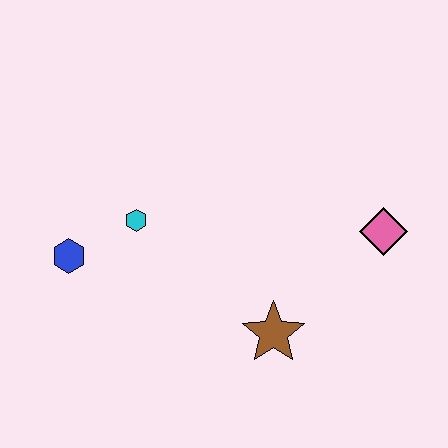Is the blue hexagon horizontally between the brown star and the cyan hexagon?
No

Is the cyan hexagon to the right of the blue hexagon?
Yes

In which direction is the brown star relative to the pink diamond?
The brown star is to the left of the pink diamond.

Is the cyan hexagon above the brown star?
Yes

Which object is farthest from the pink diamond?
The blue hexagon is farthest from the pink diamond.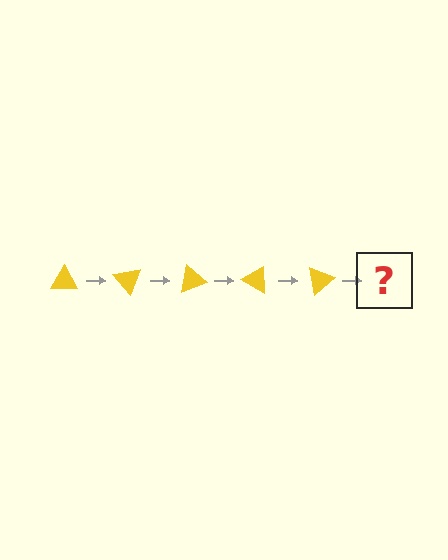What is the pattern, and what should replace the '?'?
The pattern is that the triangle rotates 50 degrees each step. The '?' should be a yellow triangle rotated 250 degrees.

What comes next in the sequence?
The next element should be a yellow triangle rotated 250 degrees.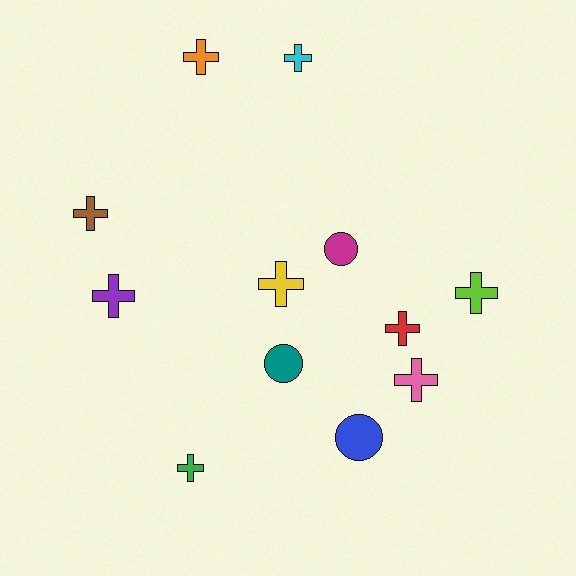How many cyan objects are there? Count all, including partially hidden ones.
There is 1 cyan object.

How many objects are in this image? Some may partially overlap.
There are 12 objects.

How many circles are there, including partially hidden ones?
There are 3 circles.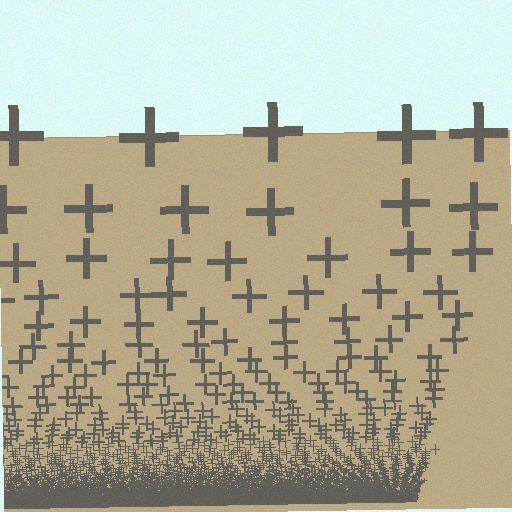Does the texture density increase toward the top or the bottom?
Density increases toward the bottom.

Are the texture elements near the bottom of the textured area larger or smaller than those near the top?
Smaller. The gradient is inverted — elements near the bottom are smaller and denser.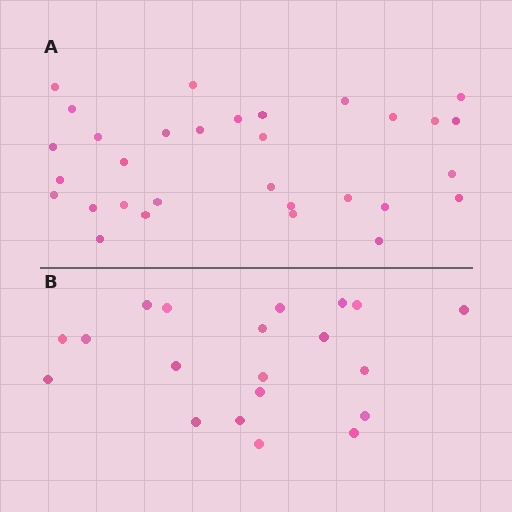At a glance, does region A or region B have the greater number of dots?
Region A (the top region) has more dots.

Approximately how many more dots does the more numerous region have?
Region A has roughly 12 or so more dots than region B.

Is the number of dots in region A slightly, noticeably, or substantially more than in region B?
Region A has substantially more. The ratio is roughly 1.6 to 1.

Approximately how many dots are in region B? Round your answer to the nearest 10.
About 20 dots.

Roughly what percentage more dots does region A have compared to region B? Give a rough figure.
About 55% more.